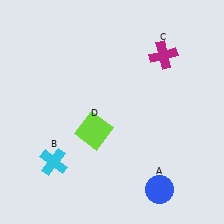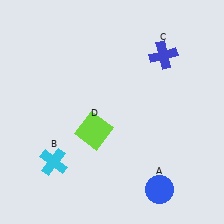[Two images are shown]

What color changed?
The cross (C) changed from magenta in Image 1 to blue in Image 2.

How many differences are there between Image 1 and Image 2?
There is 1 difference between the two images.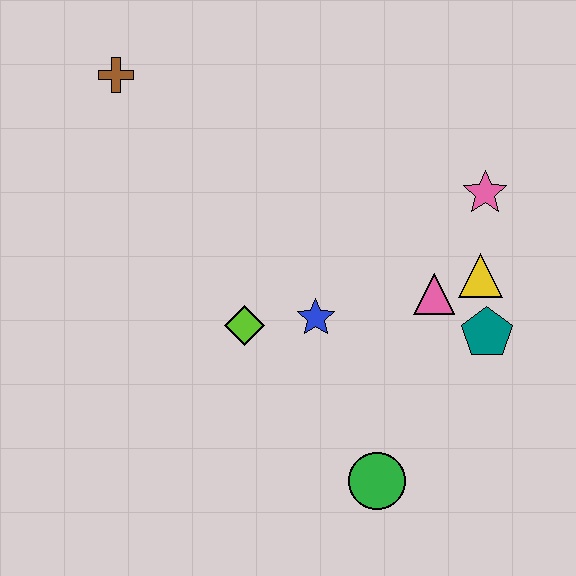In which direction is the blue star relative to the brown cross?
The blue star is below the brown cross.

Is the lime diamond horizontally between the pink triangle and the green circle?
No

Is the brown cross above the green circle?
Yes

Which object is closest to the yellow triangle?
The pink triangle is closest to the yellow triangle.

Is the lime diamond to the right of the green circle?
No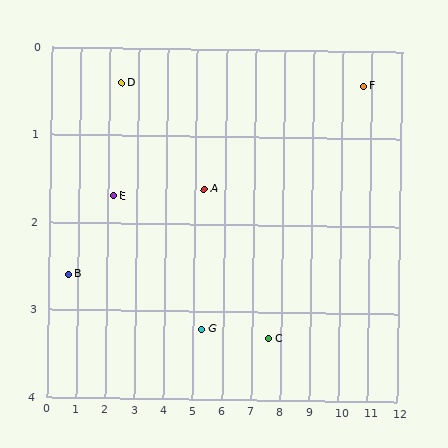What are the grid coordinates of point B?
Point B is at approximately (0.7, 2.6).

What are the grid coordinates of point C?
Point C is at approximately (7.6, 3.3).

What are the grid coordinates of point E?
Point E is at approximately (2.2, 1.7).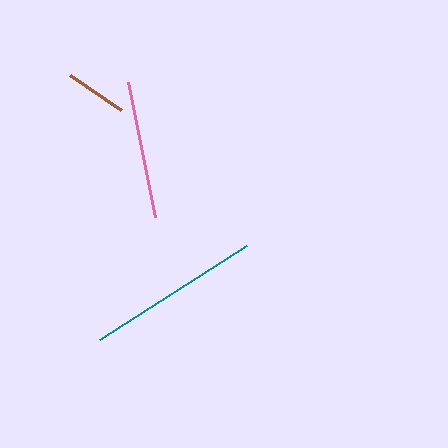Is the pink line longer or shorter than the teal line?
The teal line is longer than the pink line.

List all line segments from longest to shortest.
From longest to shortest: teal, pink, brown.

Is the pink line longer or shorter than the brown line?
The pink line is longer than the brown line.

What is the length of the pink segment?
The pink segment is approximately 137 pixels long.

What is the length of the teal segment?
The teal segment is approximately 174 pixels long.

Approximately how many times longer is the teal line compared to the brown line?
The teal line is approximately 2.8 times the length of the brown line.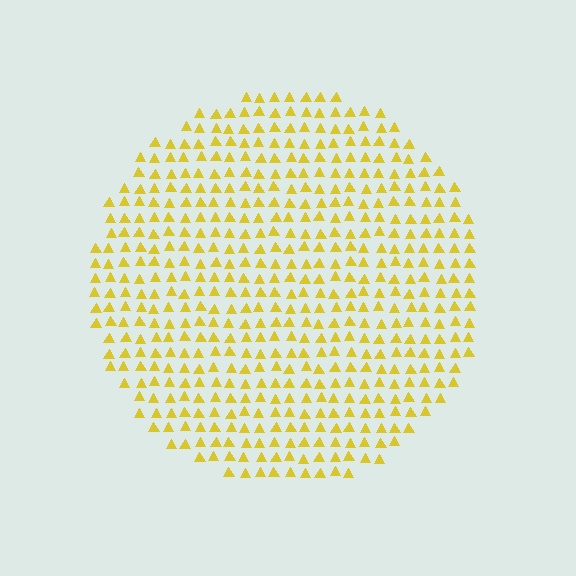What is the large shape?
The large shape is a circle.